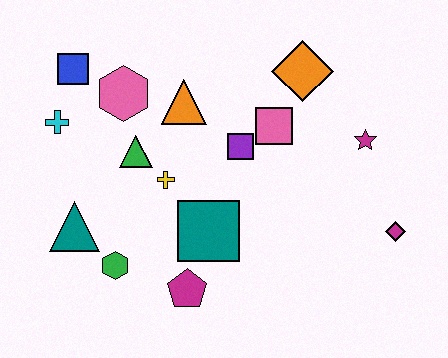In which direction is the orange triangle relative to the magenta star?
The orange triangle is to the left of the magenta star.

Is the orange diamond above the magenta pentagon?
Yes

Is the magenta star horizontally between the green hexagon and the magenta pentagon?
No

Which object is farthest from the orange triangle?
The magenta diamond is farthest from the orange triangle.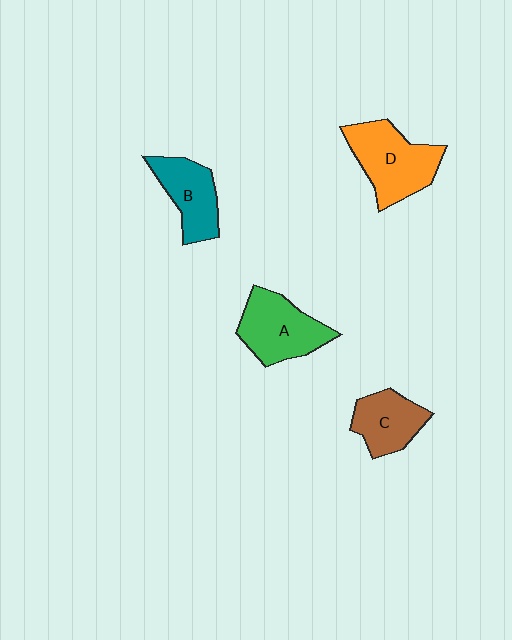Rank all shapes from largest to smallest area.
From largest to smallest: D (orange), A (green), B (teal), C (brown).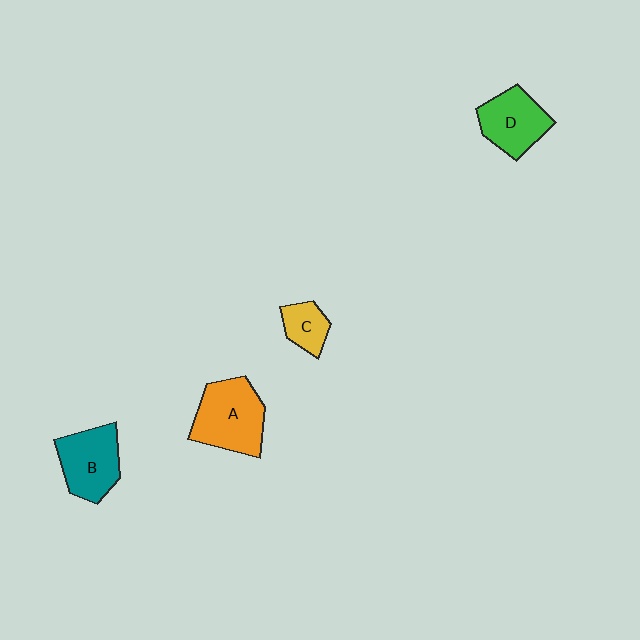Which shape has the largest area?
Shape A (orange).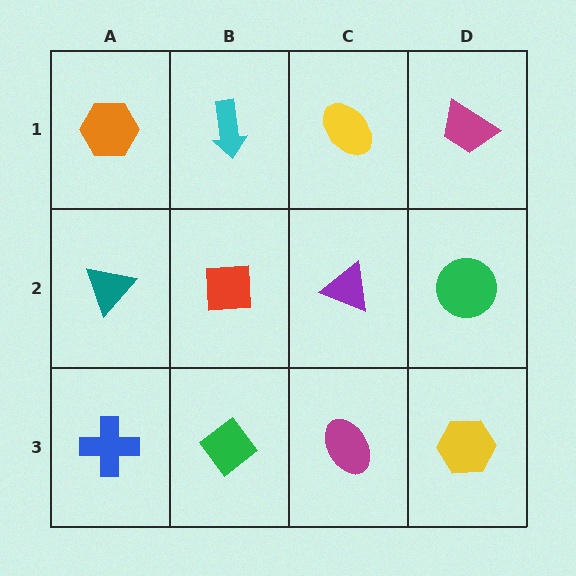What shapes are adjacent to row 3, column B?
A red square (row 2, column B), a blue cross (row 3, column A), a magenta ellipse (row 3, column C).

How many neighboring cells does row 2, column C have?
4.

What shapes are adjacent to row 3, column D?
A green circle (row 2, column D), a magenta ellipse (row 3, column C).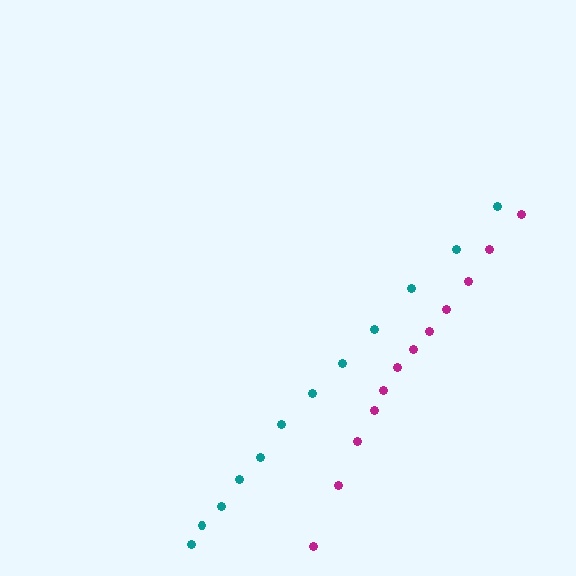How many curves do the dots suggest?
There are 2 distinct paths.